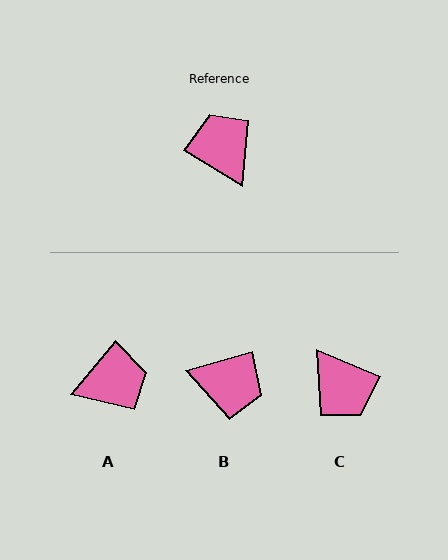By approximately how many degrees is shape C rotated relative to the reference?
Approximately 172 degrees clockwise.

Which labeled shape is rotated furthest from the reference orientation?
C, about 172 degrees away.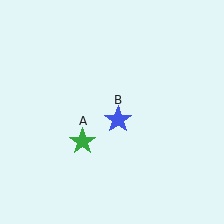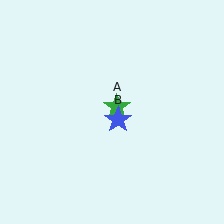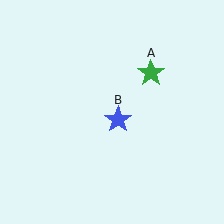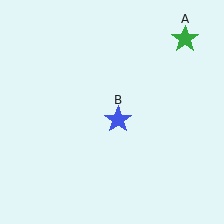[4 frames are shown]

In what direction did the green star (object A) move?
The green star (object A) moved up and to the right.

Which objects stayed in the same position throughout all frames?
Blue star (object B) remained stationary.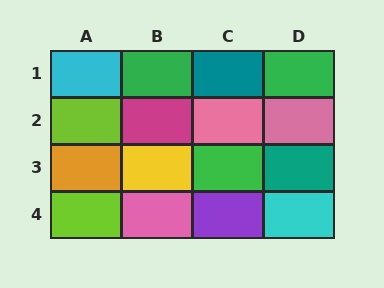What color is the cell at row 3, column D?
Teal.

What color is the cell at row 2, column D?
Pink.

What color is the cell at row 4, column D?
Cyan.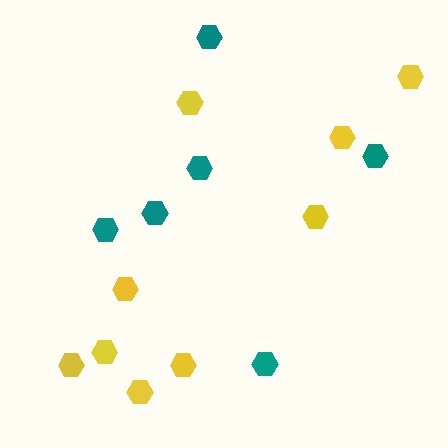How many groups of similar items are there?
There are 2 groups: one group of teal hexagons (6) and one group of yellow hexagons (9).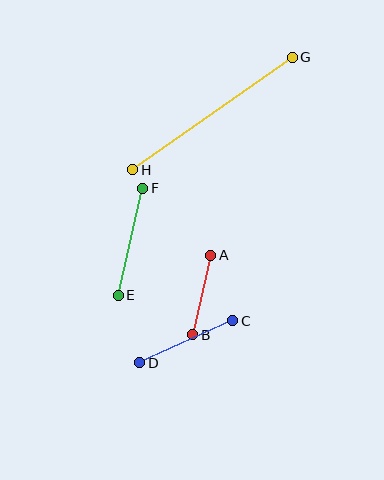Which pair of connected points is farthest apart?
Points G and H are farthest apart.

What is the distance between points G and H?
The distance is approximately 195 pixels.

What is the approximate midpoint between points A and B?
The midpoint is at approximately (202, 295) pixels.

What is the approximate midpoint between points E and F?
The midpoint is at approximately (130, 242) pixels.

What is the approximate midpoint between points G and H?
The midpoint is at approximately (213, 113) pixels.